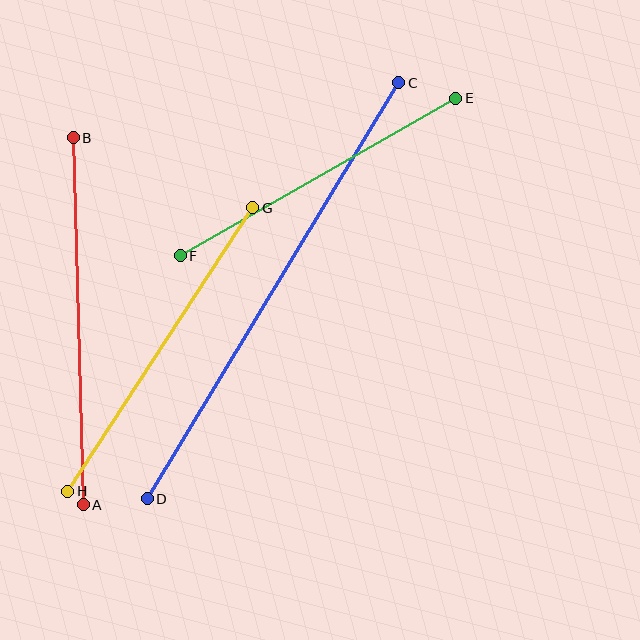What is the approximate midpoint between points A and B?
The midpoint is at approximately (78, 321) pixels.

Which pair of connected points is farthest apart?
Points C and D are farthest apart.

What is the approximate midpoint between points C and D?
The midpoint is at approximately (273, 291) pixels.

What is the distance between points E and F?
The distance is approximately 317 pixels.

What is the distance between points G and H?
The distance is approximately 339 pixels.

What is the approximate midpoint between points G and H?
The midpoint is at approximately (160, 350) pixels.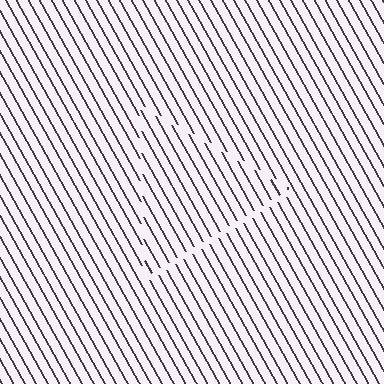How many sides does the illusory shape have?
3 sides — the line-ends trace a triangle.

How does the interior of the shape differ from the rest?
The interior of the shape contains the same grating, shifted by half a period — the contour is defined by the phase discontinuity where line-ends from the inner and outer gratings abut.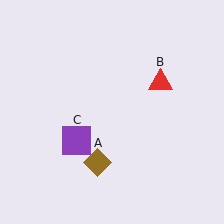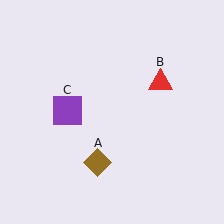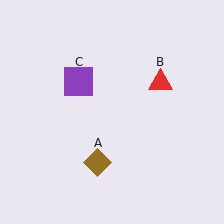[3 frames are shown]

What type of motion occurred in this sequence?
The purple square (object C) rotated clockwise around the center of the scene.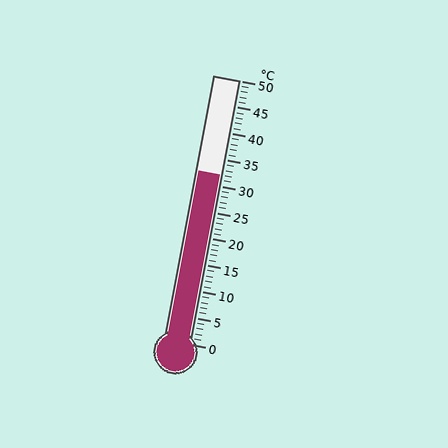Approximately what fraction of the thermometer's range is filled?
The thermometer is filled to approximately 65% of its range.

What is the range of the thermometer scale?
The thermometer scale ranges from 0°C to 50°C.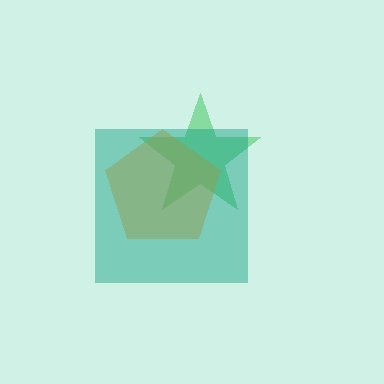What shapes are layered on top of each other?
The layered shapes are: a green star, an orange pentagon, a teal square.